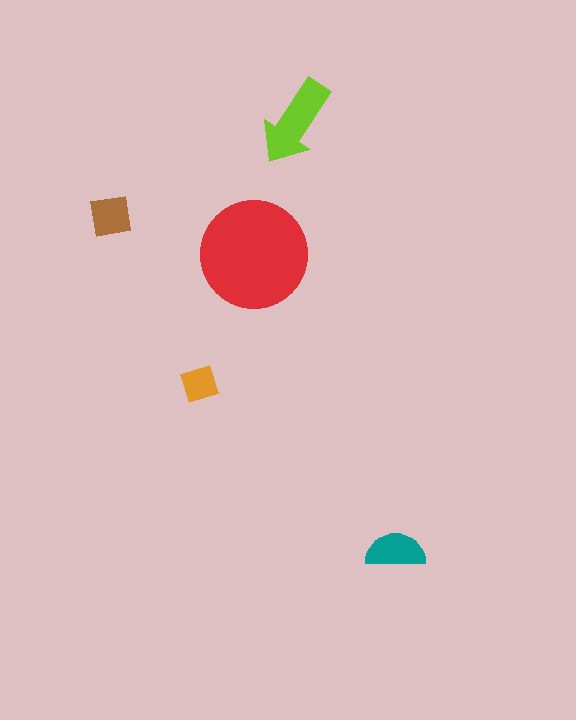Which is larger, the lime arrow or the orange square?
The lime arrow.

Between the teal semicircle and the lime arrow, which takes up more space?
The lime arrow.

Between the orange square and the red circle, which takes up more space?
The red circle.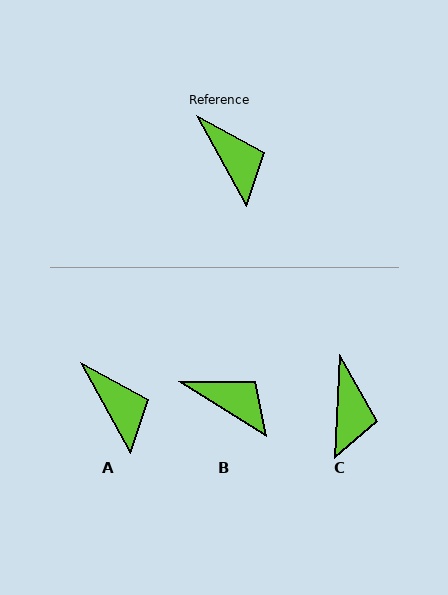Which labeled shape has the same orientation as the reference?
A.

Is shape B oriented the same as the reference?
No, it is off by about 29 degrees.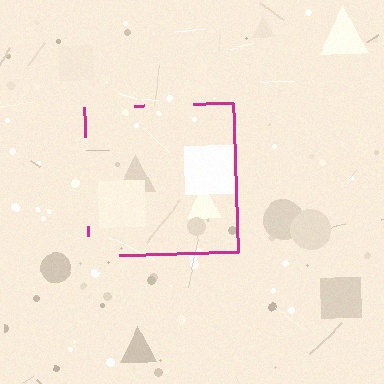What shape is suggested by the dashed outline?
The dashed outline suggests a square.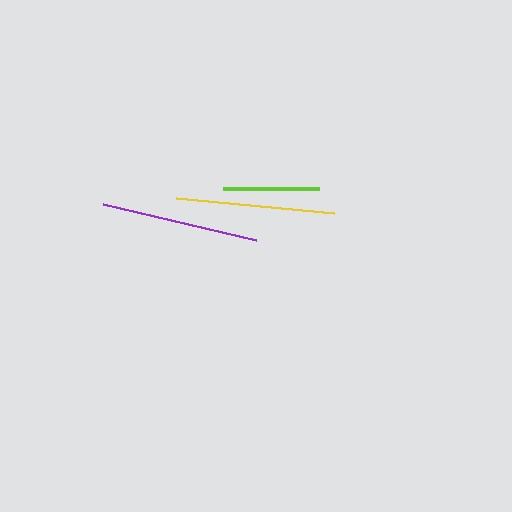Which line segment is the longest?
The yellow line is the longest at approximately 159 pixels.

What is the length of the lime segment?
The lime segment is approximately 96 pixels long.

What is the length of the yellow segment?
The yellow segment is approximately 159 pixels long.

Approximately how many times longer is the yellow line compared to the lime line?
The yellow line is approximately 1.7 times the length of the lime line.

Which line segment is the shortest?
The lime line is the shortest at approximately 96 pixels.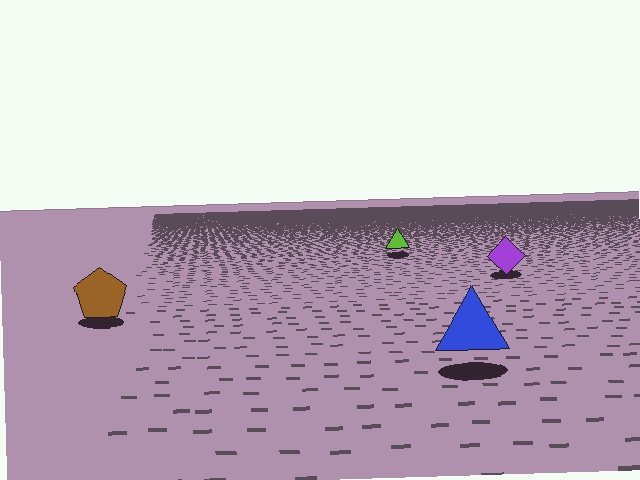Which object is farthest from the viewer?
The lime triangle is farthest from the viewer. It appears smaller and the ground texture around it is denser.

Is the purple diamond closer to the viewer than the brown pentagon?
No. The brown pentagon is closer — you can tell from the texture gradient: the ground texture is coarser near it.